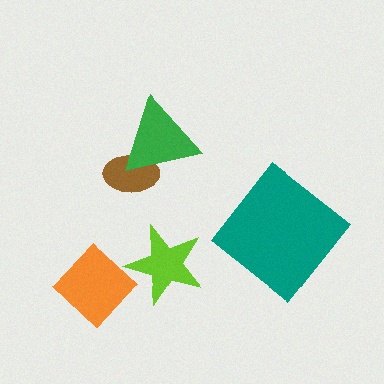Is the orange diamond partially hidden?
Yes, it is partially covered by another shape.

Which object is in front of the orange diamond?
The lime star is in front of the orange diamond.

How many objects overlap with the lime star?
1 object overlaps with the lime star.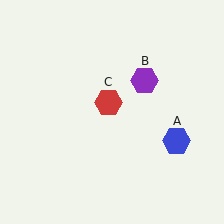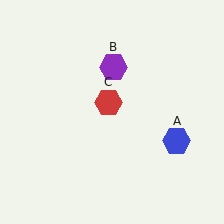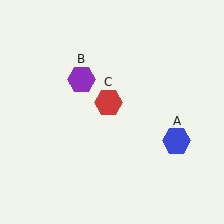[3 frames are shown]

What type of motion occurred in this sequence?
The purple hexagon (object B) rotated counterclockwise around the center of the scene.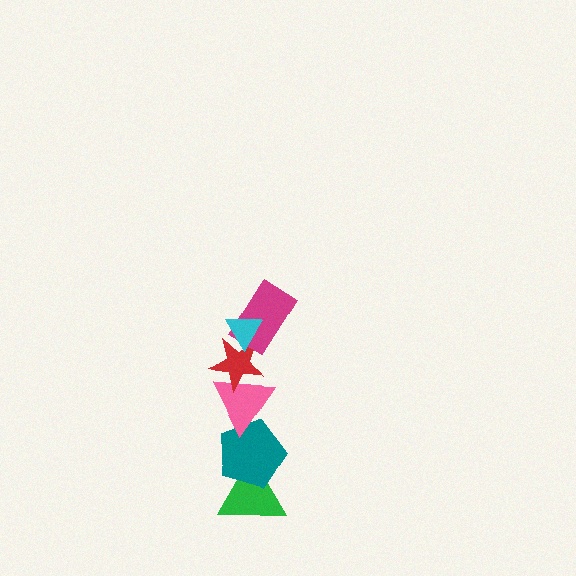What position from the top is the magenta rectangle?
The magenta rectangle is 2nd from the top.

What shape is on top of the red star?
The magenta rectangle is on top of the red star.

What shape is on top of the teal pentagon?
The pink triangle is on top of the teal pentagon.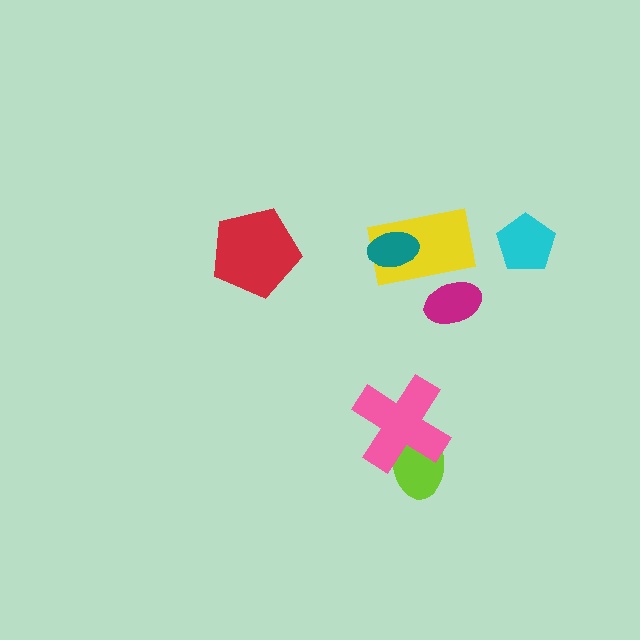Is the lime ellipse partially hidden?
Yes, it is partially covered by another shape.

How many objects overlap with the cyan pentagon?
0 objects overlap with the cyan pentagon.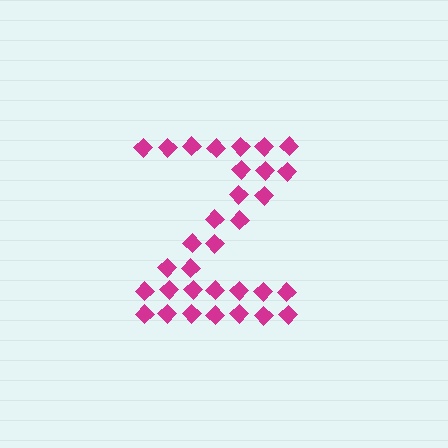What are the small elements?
The small elements are diamonds.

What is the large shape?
The large shape is the letter Z.